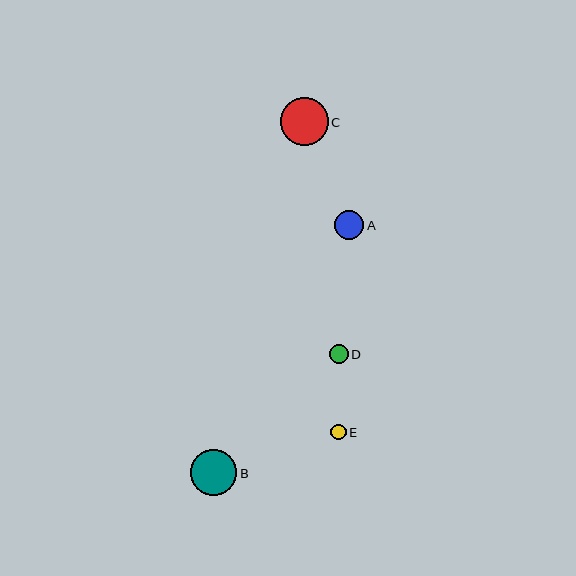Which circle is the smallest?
Circle E is the smallest with a size of approximately 16 pixels.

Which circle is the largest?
Circle C is the largest with a size of approximately 47 pixels.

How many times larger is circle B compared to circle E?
Circle B is approximately 2.9 times the size of circle E.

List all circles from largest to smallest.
From largest to smallest: C, B, A, D, E.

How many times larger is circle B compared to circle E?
Circle B is approximately 2.9 times the size of circle E.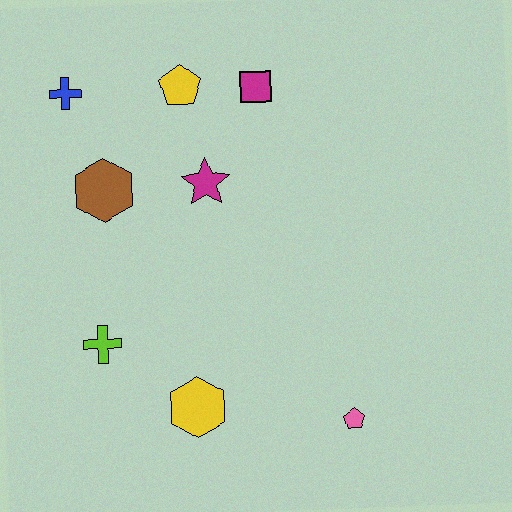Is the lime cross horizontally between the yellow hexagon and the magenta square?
No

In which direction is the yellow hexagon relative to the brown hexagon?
The yellow hexagon is below the brown hexagon.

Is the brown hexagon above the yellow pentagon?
No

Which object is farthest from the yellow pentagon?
The pink pentagon is farthest from the yellow pentagon.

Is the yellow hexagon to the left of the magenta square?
Yes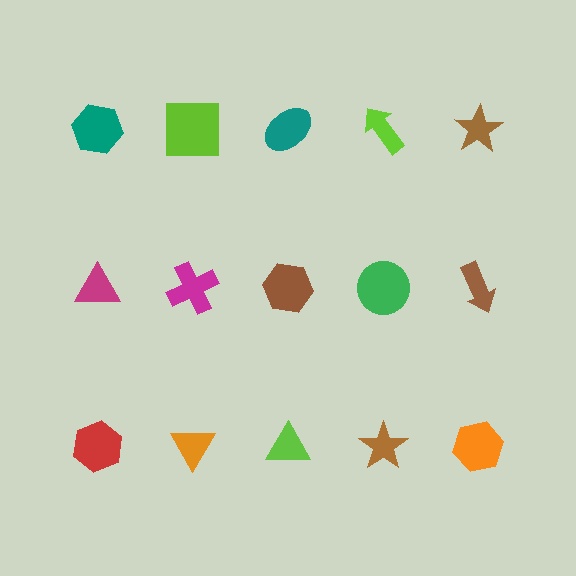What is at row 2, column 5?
A brown arrow.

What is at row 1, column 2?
A lime square.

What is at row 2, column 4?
A green circle.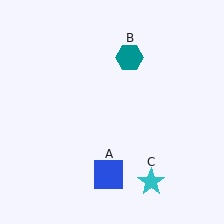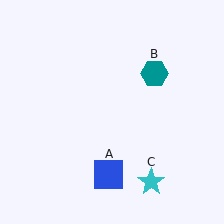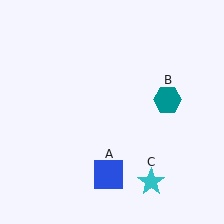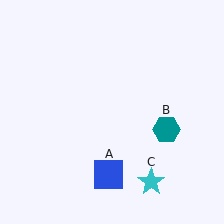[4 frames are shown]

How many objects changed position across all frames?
1 object changed position: teal hexagon (object B).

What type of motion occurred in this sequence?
The teal hexagon (object B) rotated clockwise around the center of the scene.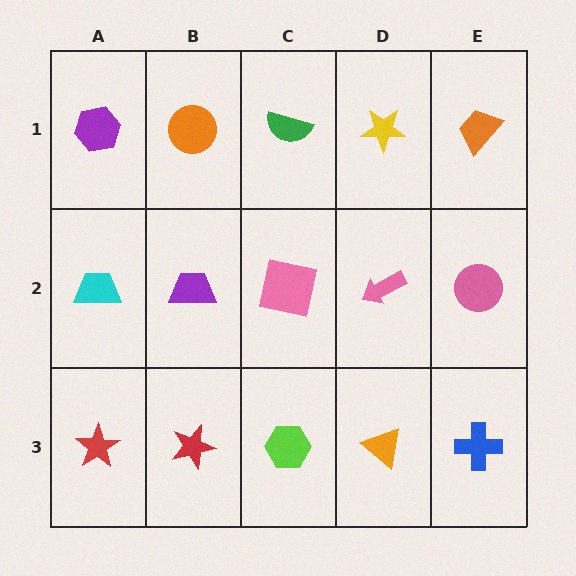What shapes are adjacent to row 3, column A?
A cyan trapezoid (row 2, column A), a red star (row 3, column B).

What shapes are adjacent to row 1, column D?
A pink arrow (row 2, column D), a green semicircle (row 1, column C), an orange trapezoid (row 1, column E).